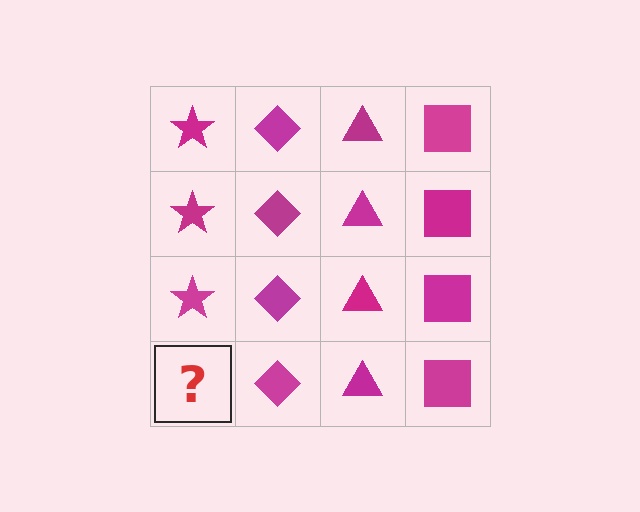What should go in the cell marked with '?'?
The missing cell should contain a magenta star.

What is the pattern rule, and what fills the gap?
The rule is that each column has a consistent shape. The gap should be filled with a magenta star.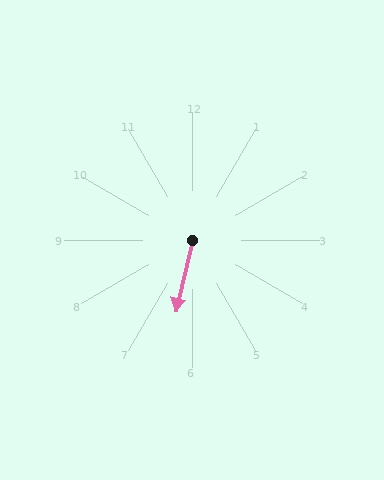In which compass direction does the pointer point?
South.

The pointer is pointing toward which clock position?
Roughly 6 o'clock.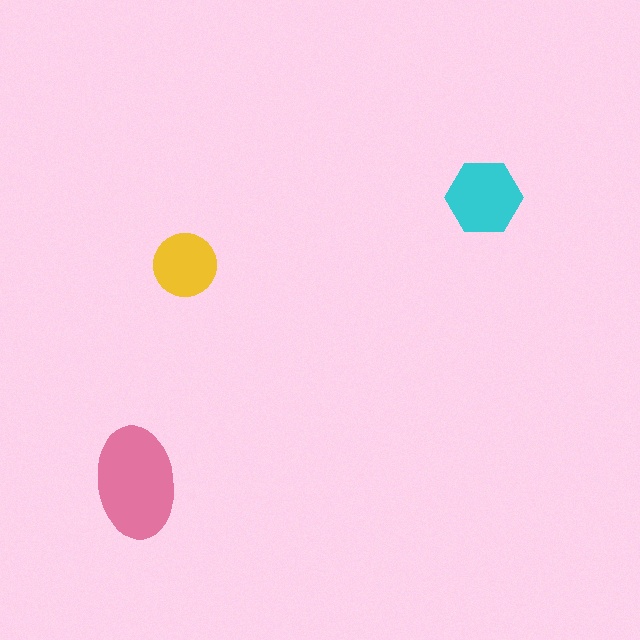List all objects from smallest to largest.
The yellow circle, the cyan hexagon, the pink ellipse.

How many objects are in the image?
There are 3 objects in the image.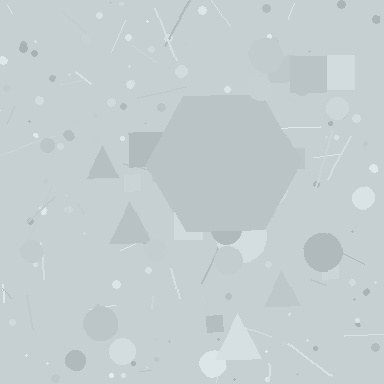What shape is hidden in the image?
A hexagon is hidden in the image.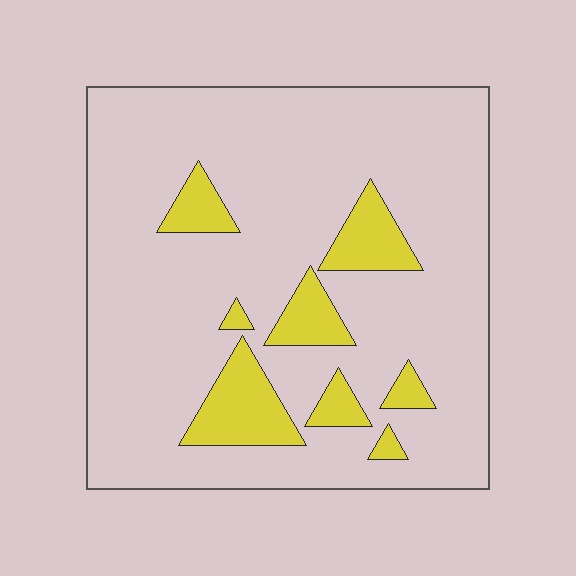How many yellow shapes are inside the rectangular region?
8.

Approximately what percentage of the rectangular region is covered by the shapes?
Approximately 15%.